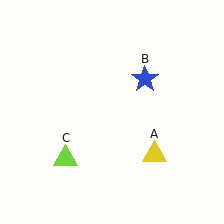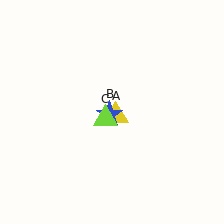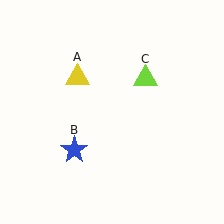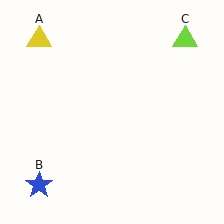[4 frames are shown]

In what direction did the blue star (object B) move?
The blue star (object B) moved down and to the left.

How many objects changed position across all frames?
3 objects changed position: yellow triangle (object A), blue star (object B), lime triangle (object C).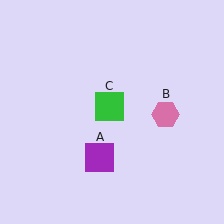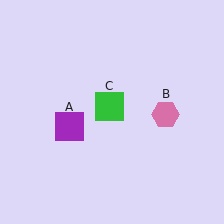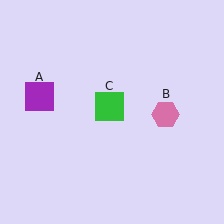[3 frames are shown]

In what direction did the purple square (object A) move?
The purple square (object A) moved up and to the left.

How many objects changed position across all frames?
1 object changed position: purple square (object A).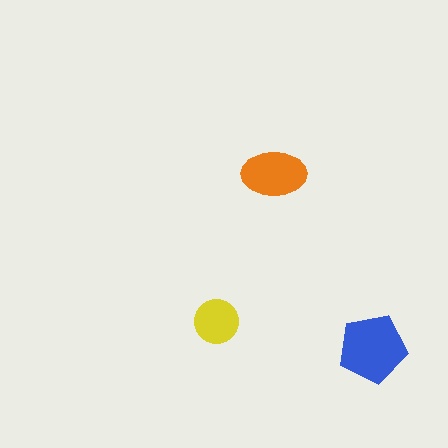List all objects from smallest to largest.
The yellow circle, the orange ellipse, the blue pentagon.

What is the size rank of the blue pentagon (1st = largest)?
1st.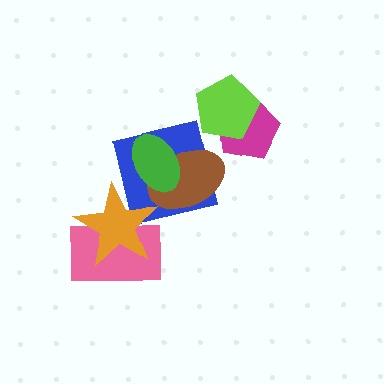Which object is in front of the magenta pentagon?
The lime pentagon is in front of the magenta pentagon.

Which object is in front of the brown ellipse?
The green ellipse is in front of the brown ellipse.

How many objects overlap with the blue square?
3 objects overlap with the blue square.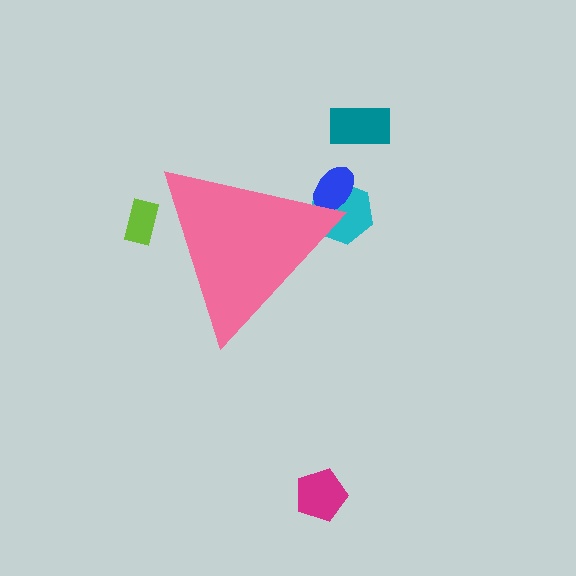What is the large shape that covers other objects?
A pink triangle.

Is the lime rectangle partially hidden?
Yes, the lime rectangle is partially hidden behind the pink triangle.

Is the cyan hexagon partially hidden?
Yes, the cyan hexagon is partially hidden behind the pink triangle.